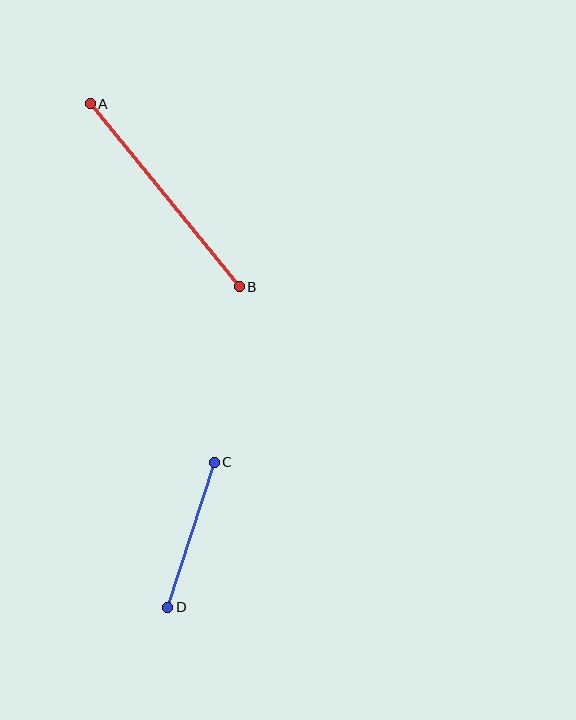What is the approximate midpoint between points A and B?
The midpoint is at approximately (165, 195) pixels.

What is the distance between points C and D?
The distance is approximately 152 pixels.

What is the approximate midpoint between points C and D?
The midpoint is at approximately (191, 535) pixels.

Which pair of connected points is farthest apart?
Points A and B are farthest apart.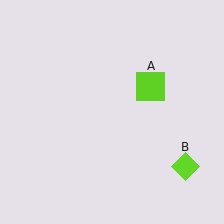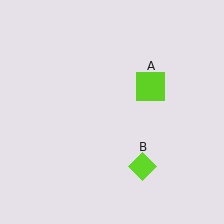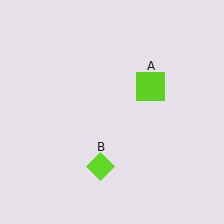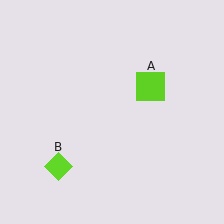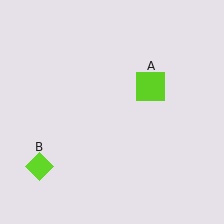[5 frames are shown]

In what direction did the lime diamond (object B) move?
The lime diamond (object B) moved left.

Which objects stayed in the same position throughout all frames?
Lime square (object A) remained stationary.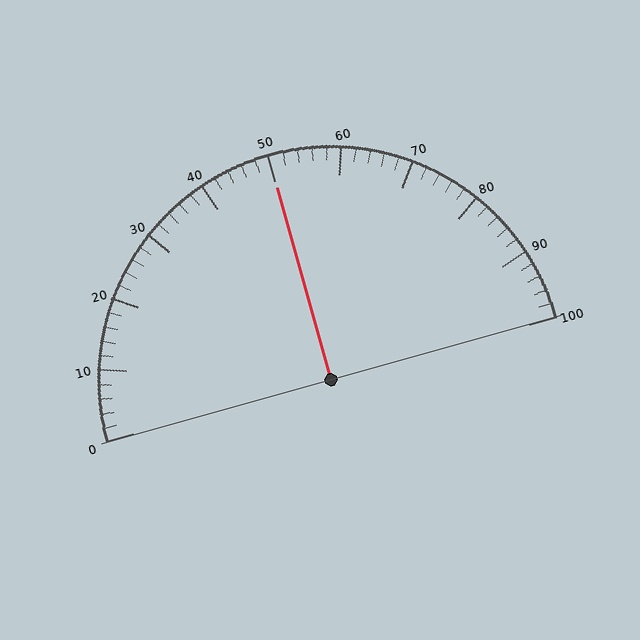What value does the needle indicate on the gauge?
The needle indicates approximately 50.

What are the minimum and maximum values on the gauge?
The gauge ranges from 0 to 100.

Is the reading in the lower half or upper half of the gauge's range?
The reading is in the upper half of the range (0 to 100).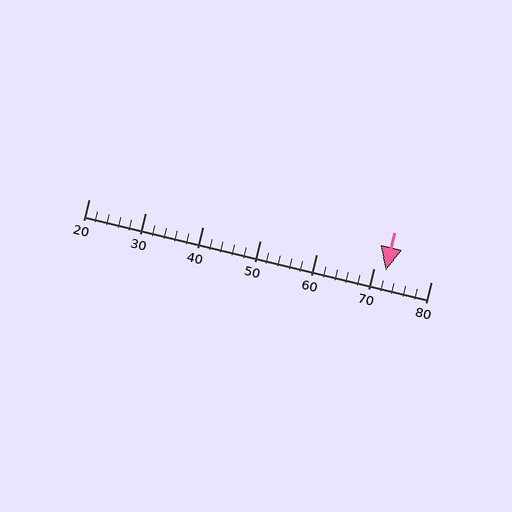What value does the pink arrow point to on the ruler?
The pink arrow points to approximately 72.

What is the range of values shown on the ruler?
The ruler shows values from 20 to 80.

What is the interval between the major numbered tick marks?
The major tick marks are spaced 10 units apart.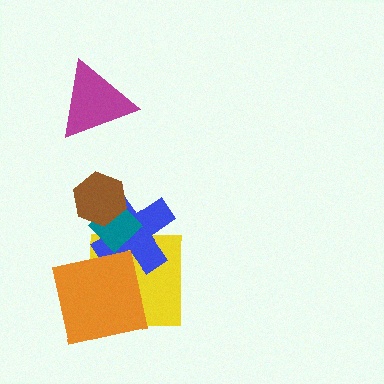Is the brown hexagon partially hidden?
No, no other shape covers it.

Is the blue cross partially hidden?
Yes, it is partially covered by another shape.